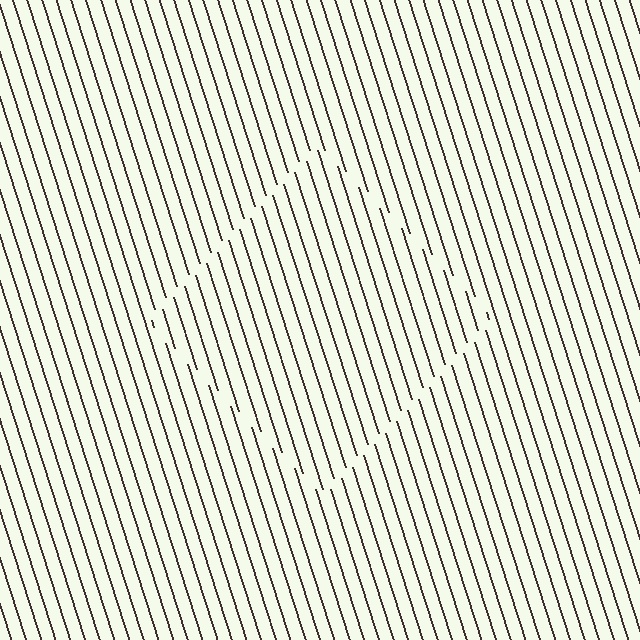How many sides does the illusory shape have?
4 sides — the line-ends trace a square.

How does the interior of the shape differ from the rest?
The interior of the shape contains the same grating, shifted by half a period — the contour is defined by the phase discontinuity where line-ends from the inner and outer gratings abut.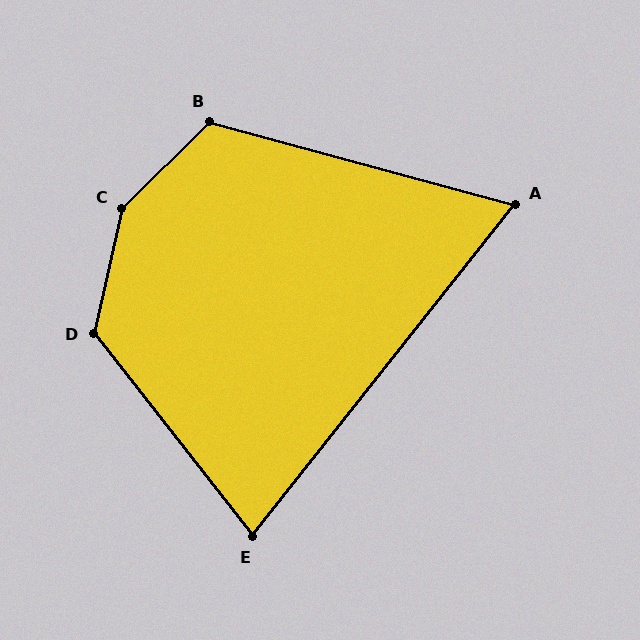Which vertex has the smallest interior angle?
A, at approximately 67 degrees.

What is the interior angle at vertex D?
Approximately 129 degrees (obtuse).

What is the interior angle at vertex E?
Approximately 76 degrees (acute).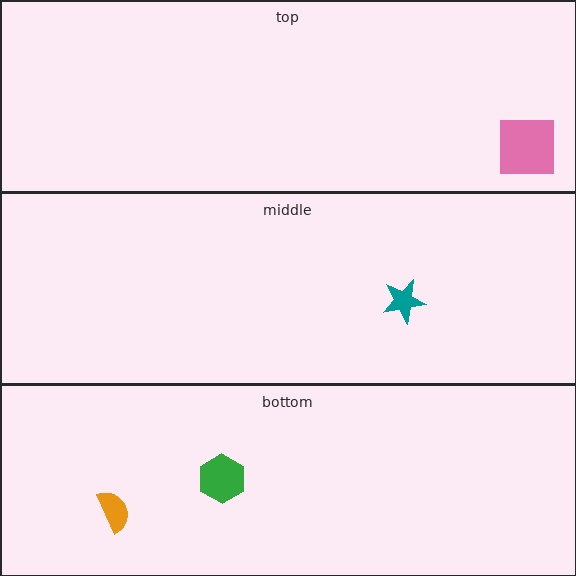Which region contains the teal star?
The middle region.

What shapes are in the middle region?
The teal star.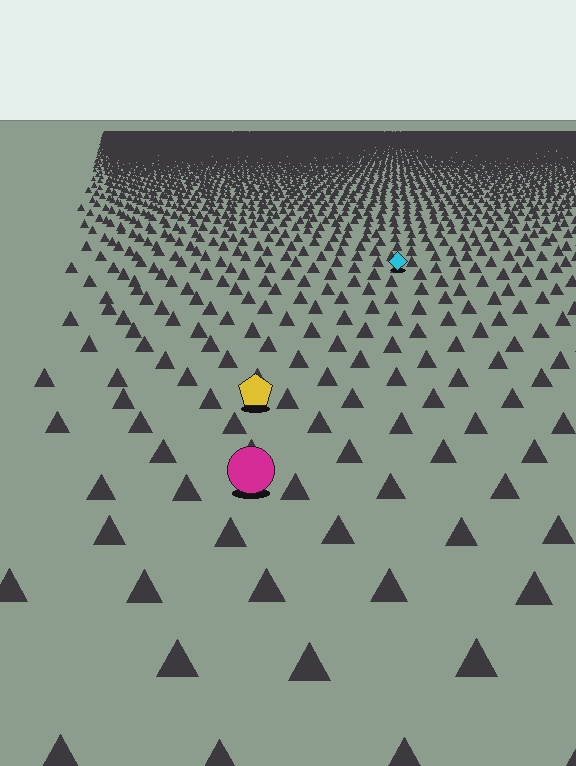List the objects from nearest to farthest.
From nearest to farthest: the magenta circle, the yellow pentagon, the cyan diamond.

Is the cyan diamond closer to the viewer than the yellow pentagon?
No. The yellow pentagon is closer — you can tell from the texture gradient: the ground texture is coarser near it.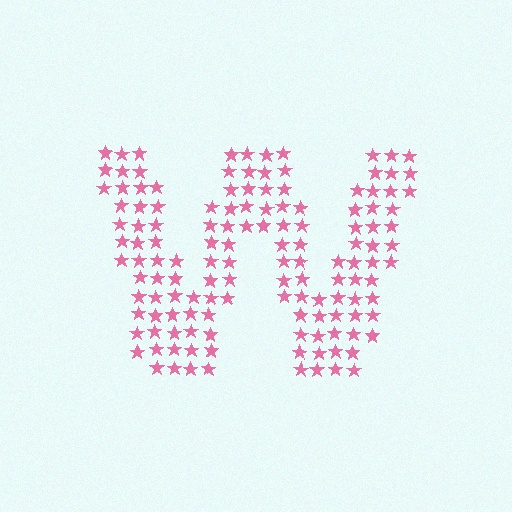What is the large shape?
The large shape is the letter W.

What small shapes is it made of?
It is made of small stars.